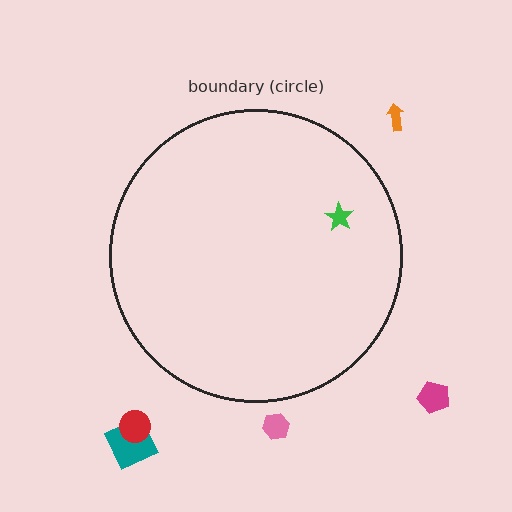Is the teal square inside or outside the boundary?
Outside.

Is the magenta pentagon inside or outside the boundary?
Outside.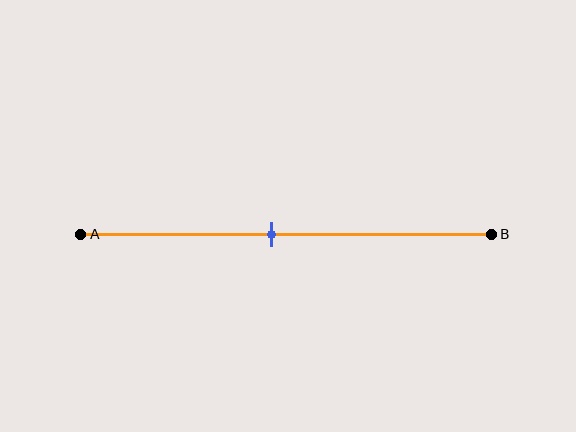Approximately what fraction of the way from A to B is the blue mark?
The blue mark is approximately 45% of the way from A to B.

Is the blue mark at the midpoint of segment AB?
No, the mark is at about 45% from A, not at the 50% midpoint.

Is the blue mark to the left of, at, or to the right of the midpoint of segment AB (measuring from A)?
The blue mark is to the left of the midpoint of segment AB.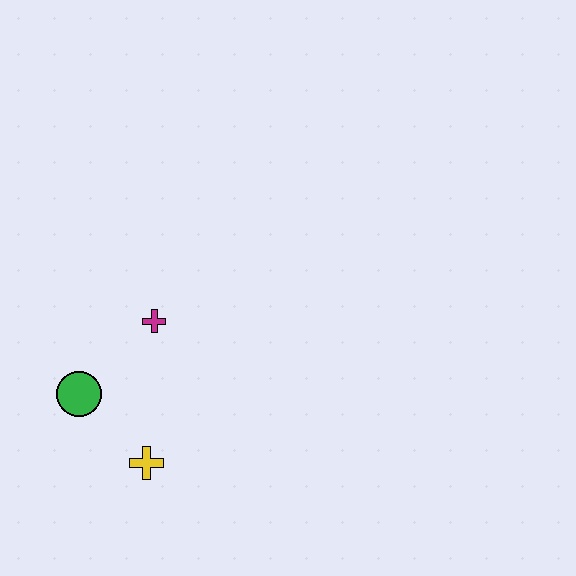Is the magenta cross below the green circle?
No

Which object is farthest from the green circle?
The magenta cross is farthest from the green circle.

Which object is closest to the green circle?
The yellow cross is closest to the green circle.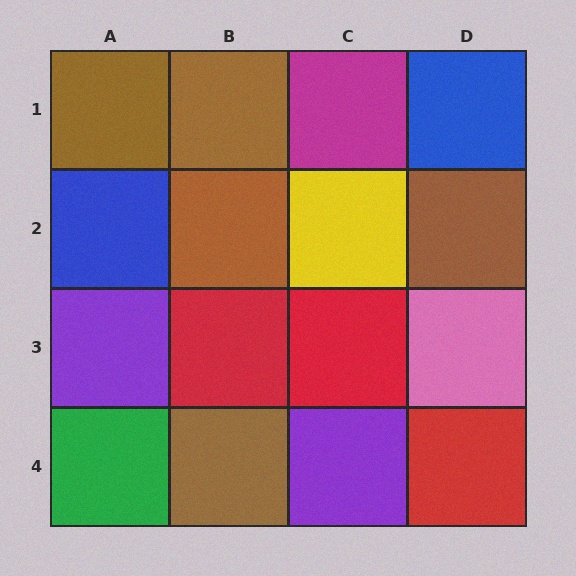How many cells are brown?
5 cells are brown.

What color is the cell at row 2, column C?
Yellow.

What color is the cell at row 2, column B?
Brown.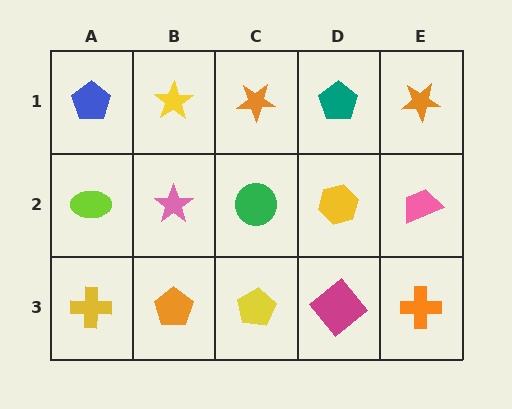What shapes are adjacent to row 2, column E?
An orange star (row 1, column E), an orange cross (row 3, column E), a yellow hexagon (row 2, column D).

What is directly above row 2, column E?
An orange star.